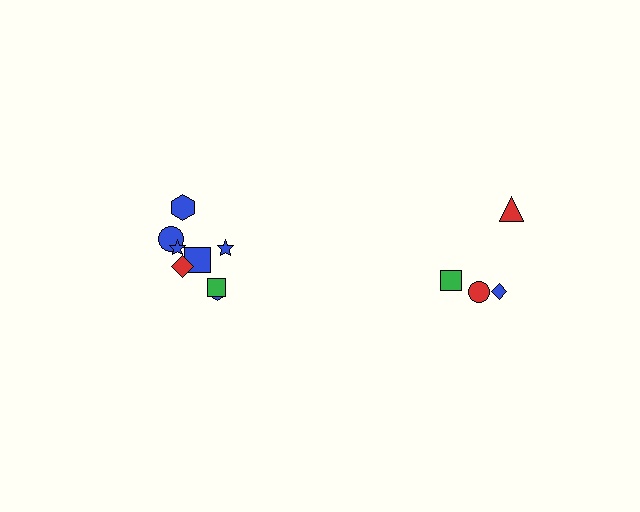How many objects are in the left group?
There are 8 objects.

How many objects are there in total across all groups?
There are 12 objects.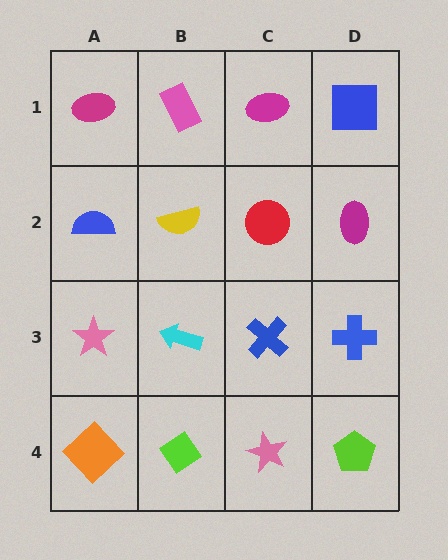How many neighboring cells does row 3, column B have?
4.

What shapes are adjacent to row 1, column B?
A yellow semicircle (row 2, column B), a magenta ellipse (row 1, column A), a magenta ellipse (row 1, column C).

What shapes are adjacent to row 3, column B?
A yellow semicircle (row 2, column B), a lime diamond (row 4, column B), a pink star (row 3, column A), a blue cross (row 3, column C).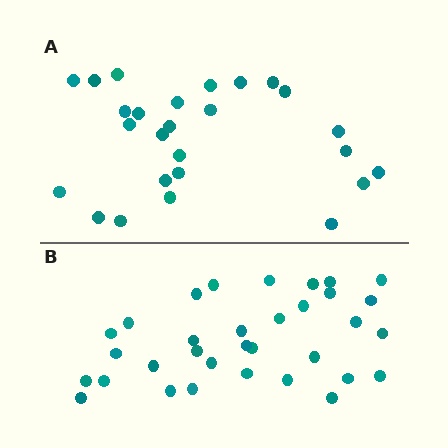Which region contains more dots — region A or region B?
Region B (the bottom region) has more dots.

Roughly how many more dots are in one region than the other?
Region B has roughly 8 or so more dots than region A.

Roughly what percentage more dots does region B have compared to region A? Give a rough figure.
About 25% more.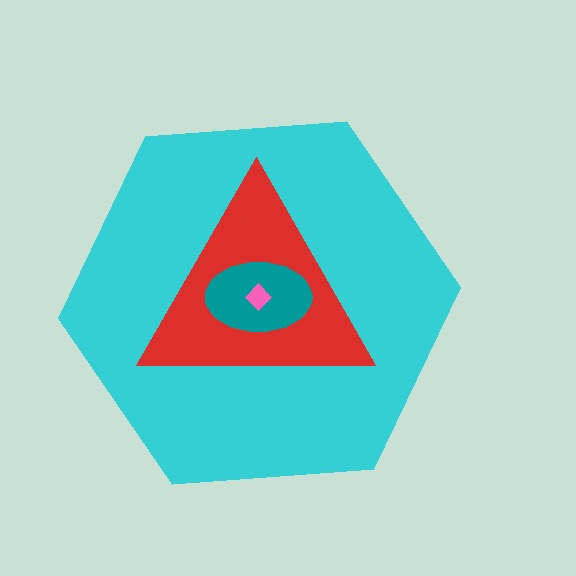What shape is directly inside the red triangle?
The teal ellipse.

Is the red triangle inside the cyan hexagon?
Yes.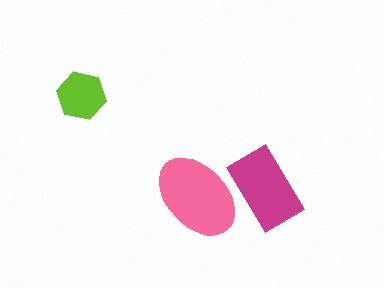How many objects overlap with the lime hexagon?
0 objects overlap with the lime hexagon.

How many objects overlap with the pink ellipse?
1 object overlaps with the pink ellipse.